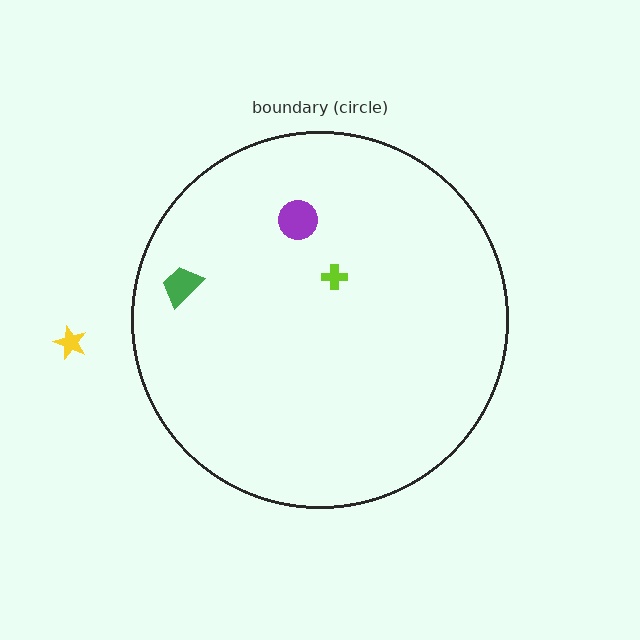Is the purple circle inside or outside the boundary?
Inside.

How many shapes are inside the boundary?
3 inside, 1 outside.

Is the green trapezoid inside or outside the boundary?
Inside.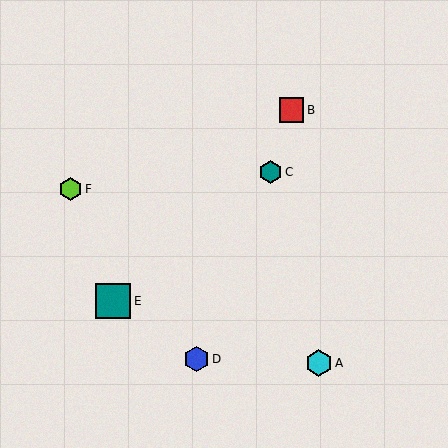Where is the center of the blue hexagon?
The center of the blue hexagon is at (197, 359).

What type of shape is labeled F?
Shape F is a lime hexagon.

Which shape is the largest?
The teal square (labeled E) is the largest.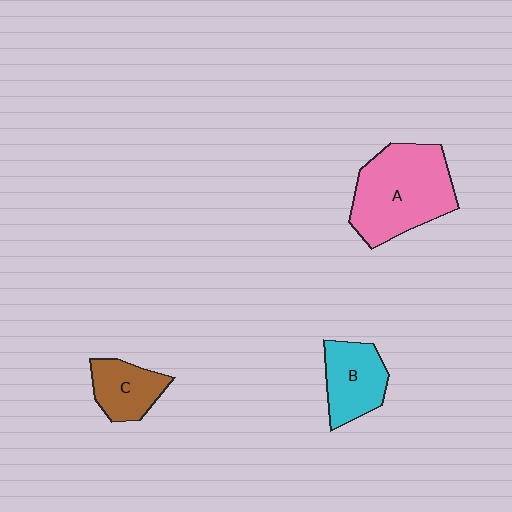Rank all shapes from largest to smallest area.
From largest to smallest: A (pink), B (cyan), C (brown).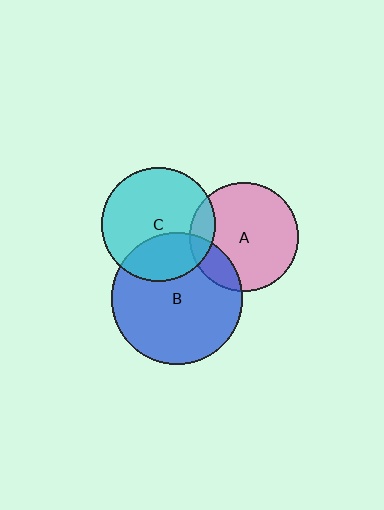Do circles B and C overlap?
Yes.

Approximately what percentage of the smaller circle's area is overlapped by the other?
Approximately 30%.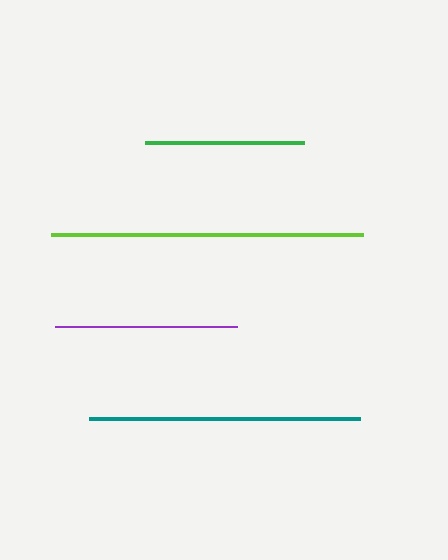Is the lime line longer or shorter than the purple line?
The lime line is longer than the purple line.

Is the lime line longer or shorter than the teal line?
The lime line is longer than the teal line.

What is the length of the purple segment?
The purple segment is approximately 182 pixels long.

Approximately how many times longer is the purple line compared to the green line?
The purple line is approximately 1.1 times the length of the green line.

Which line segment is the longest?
The lime line is the longest at approximately 312 pixels.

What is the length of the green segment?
The green segment is approximately 159 pixels long.